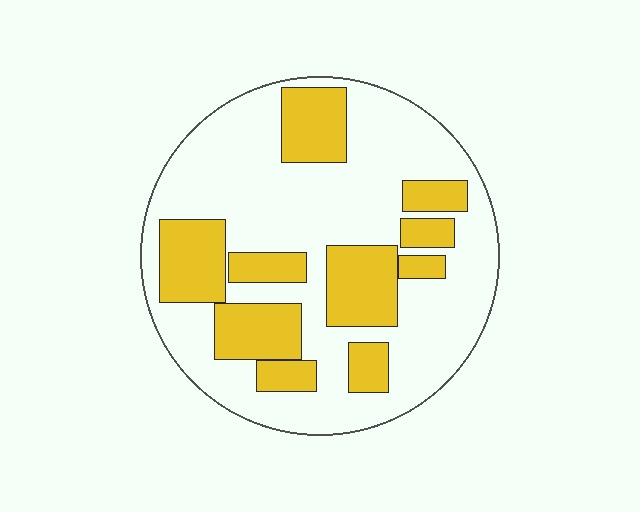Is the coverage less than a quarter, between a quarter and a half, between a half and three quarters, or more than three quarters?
Between a quarter and a half.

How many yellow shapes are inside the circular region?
10.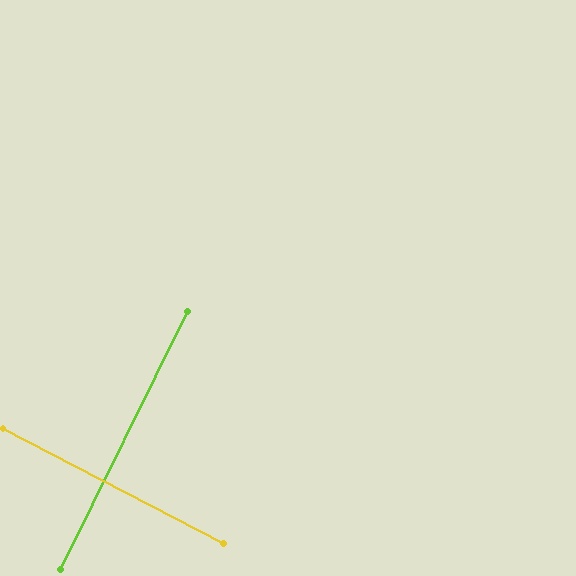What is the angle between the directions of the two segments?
Approximately 89 degrees.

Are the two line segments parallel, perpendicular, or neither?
Perpendicular — they meet at approximately 89°.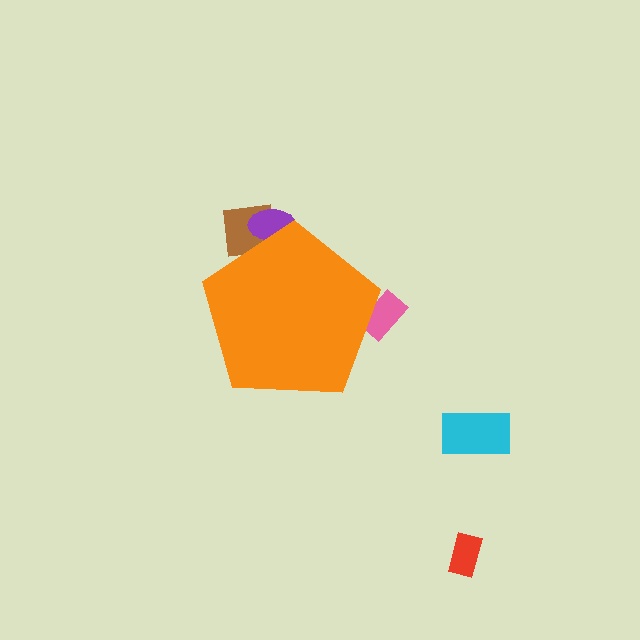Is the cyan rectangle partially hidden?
No, the cyan rectangle is fully visible.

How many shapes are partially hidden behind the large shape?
3 shapes are partially hidden.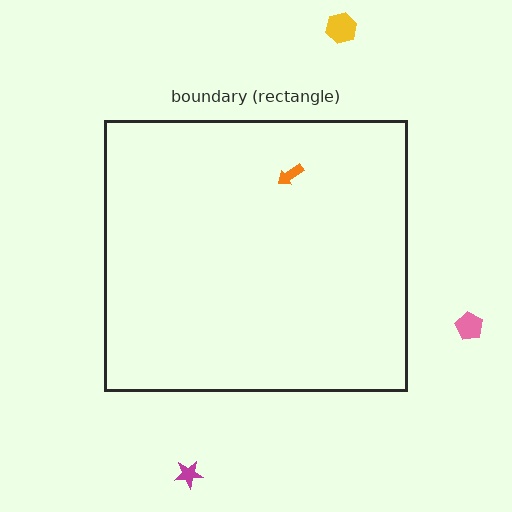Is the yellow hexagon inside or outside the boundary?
Outside.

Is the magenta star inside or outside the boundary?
Outside.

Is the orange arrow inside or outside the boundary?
Inside.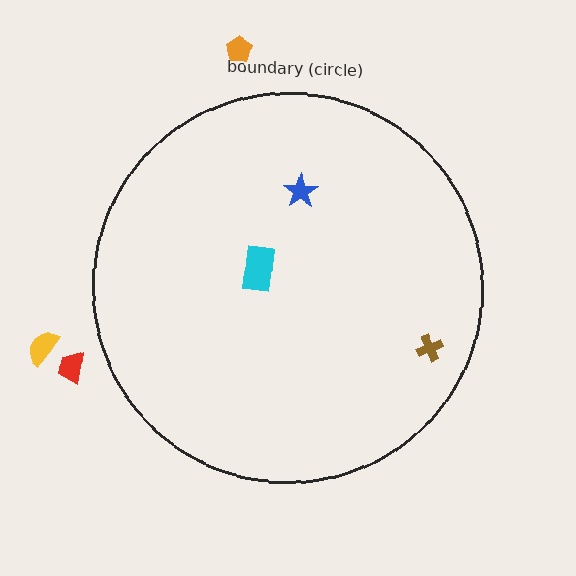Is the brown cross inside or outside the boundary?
Inside.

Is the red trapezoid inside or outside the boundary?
Outside.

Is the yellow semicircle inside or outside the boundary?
Outside.